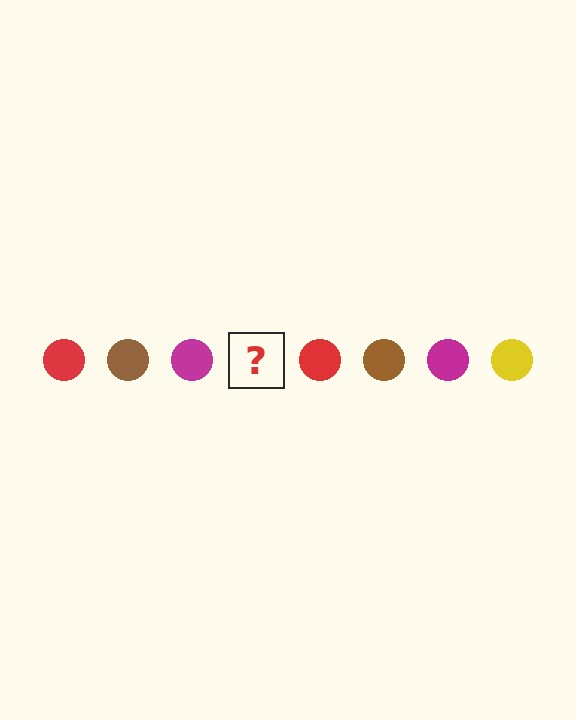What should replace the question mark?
The question mark should be replaced with a yellow circle.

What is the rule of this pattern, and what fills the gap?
The rule is that the pattern cycles through red, brown, magenta, yellow circles. The gap should be filled with a yellow circle.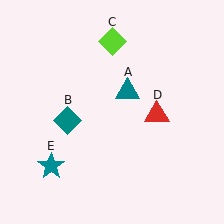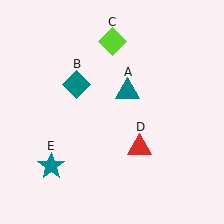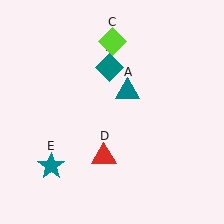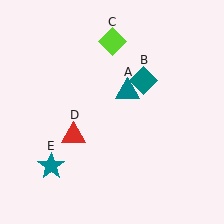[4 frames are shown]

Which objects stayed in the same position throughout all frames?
Teal triangle (object A) and lime diamond (object C) and teal star (object E) remained stationary.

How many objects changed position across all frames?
2 objects changed position: teal diamond (object B), red triangle (object D).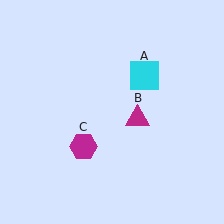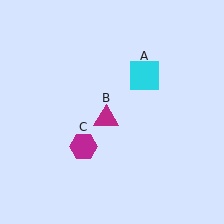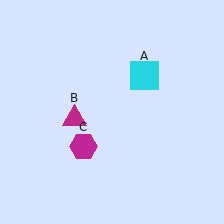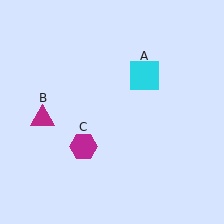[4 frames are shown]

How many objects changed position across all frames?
1 object changed position: magenta triangle (object B).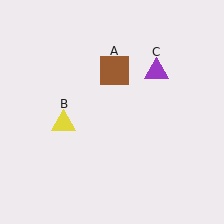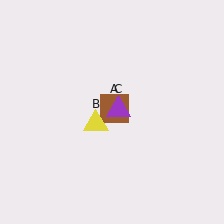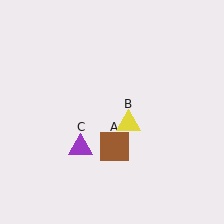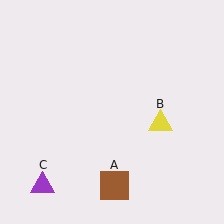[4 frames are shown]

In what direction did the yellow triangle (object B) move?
The yellow triangle (object B) moved right.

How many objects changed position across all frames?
3 objects changed position: brown square (object A), yellow triangle (object B), purple triangle (object C).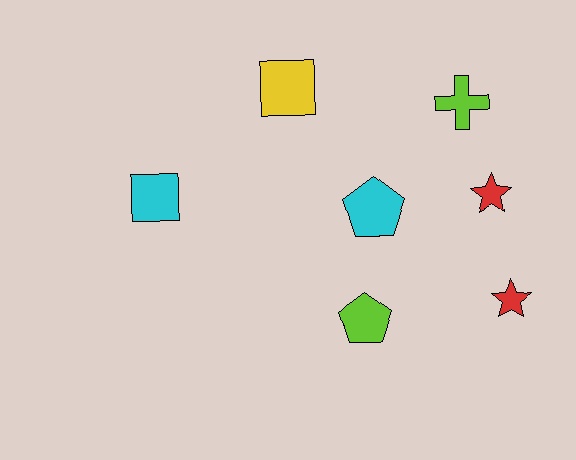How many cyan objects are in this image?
There are 2 cyan objects.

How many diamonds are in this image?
There are no diamonds.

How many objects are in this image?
There are 7 objects.